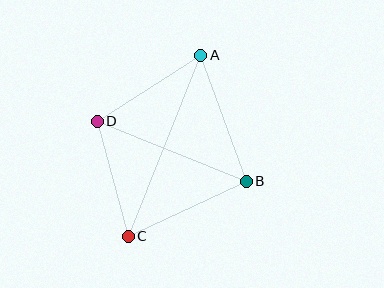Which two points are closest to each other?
Points C and D are closest to each other.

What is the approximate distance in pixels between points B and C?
The distance between B and C is approximately 130 pixels.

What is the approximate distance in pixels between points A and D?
The distance between A and D is approximately 123 pixels.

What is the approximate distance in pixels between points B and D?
The distance between B and D is approximately 161 pixels.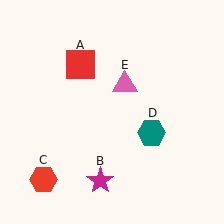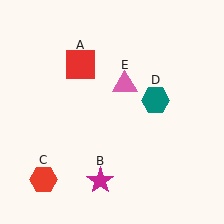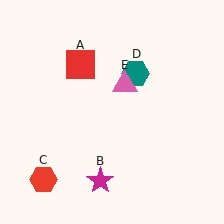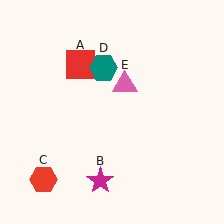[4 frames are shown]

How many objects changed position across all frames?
1 object changed position: teal hexagon (object D).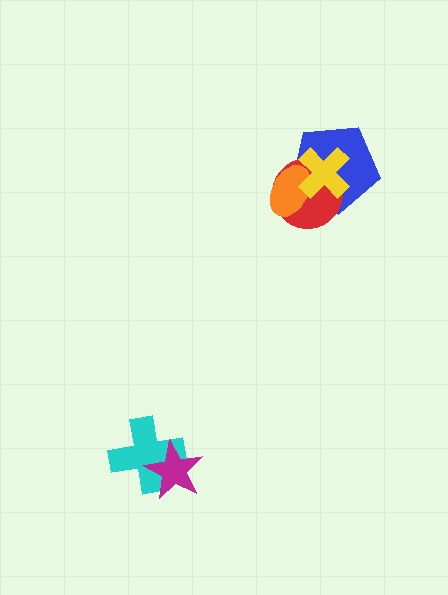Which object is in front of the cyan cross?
The magenta star is in front of the cyan cross.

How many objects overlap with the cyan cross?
1 object overlaps with the cyan cross.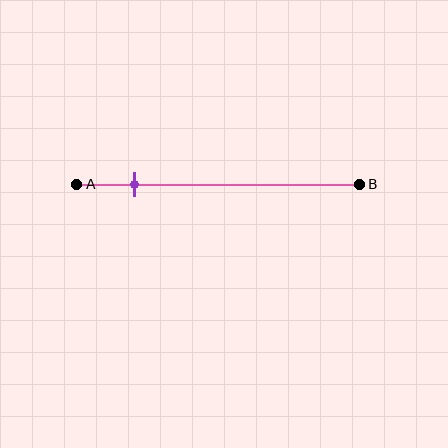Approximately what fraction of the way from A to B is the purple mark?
The purple mark is approximately 20% of the way from A to B.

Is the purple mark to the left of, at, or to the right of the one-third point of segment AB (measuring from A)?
The purple mark is to the left of the one-third point of segment AB.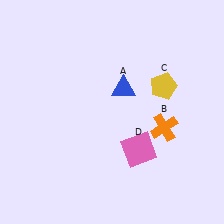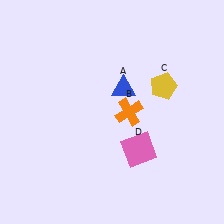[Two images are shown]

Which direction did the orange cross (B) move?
The orange cross (B) moved left.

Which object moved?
The orange cross (B) moved left.